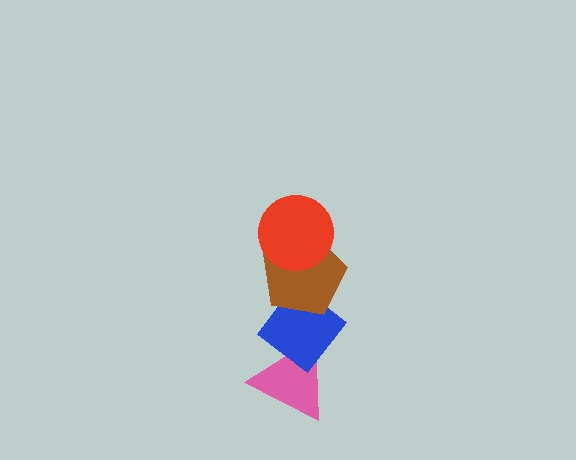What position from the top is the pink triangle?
The pink triangle is 4th from the top.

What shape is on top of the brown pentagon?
The red circle is on top of the brown pentagon.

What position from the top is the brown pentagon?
The brown pentagon is 2nd from the top.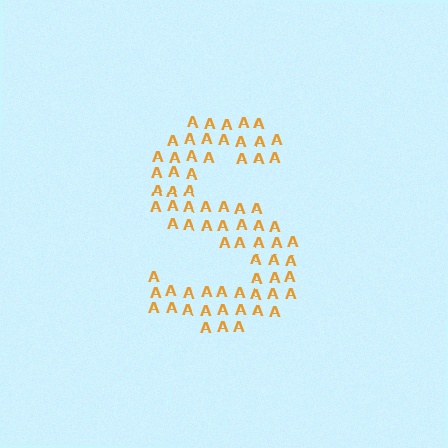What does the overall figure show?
The overall figure shows the letter S.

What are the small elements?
The small elements are letter A's.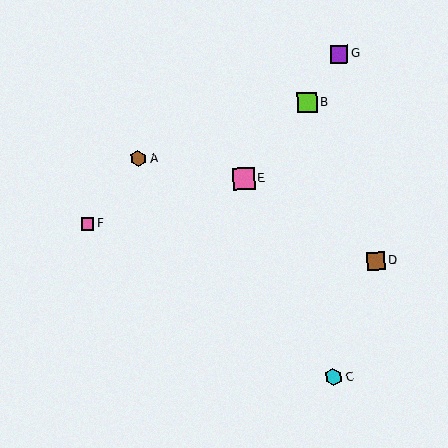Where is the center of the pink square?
The center of the pink square is at (88, 224).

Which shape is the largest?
The pink square (labeled E) is the largest.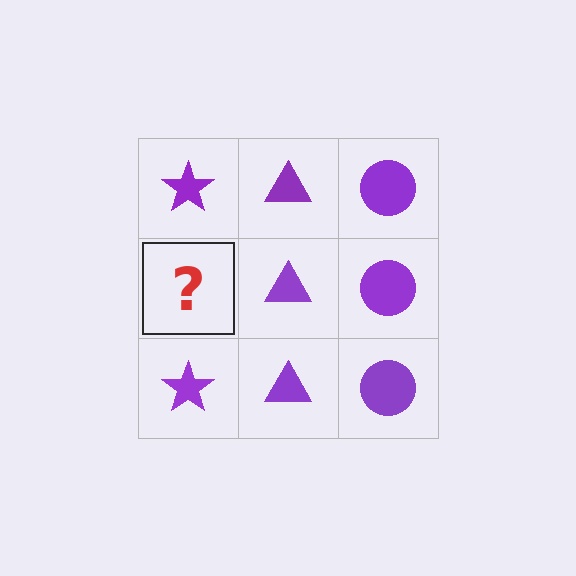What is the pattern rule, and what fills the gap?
The rule is that each column has a consistent shape. The gap should be filled with a purple star.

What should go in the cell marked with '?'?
The missing cell should contain a purple star.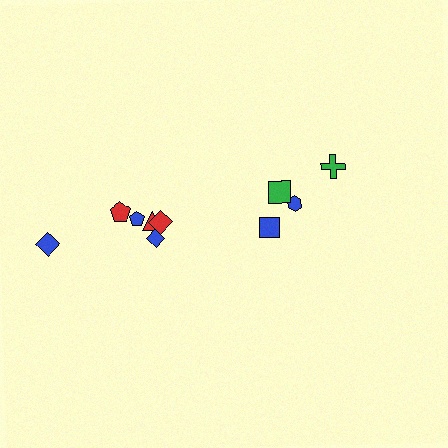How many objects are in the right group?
There are 4 objects.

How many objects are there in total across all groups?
There are 10 objects.